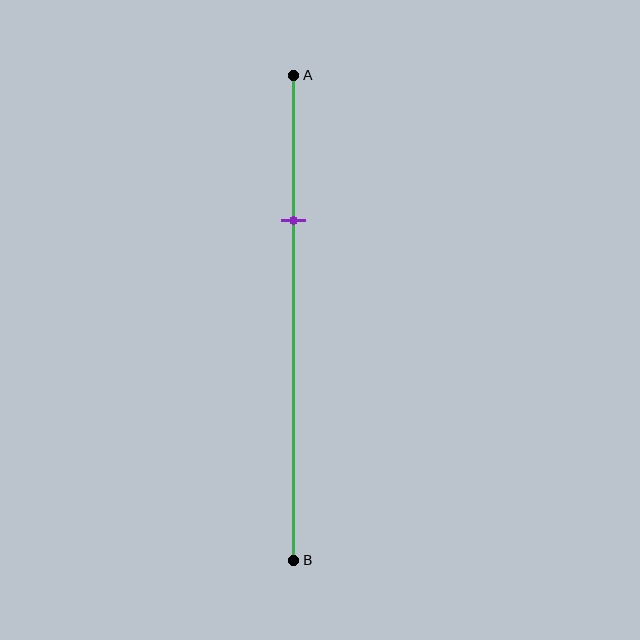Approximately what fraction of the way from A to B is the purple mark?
The purple mark is approximately 30% of the way from A to B.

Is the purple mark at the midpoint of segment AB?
No, the mark is at about 30% from A, not at the 50% midpoint.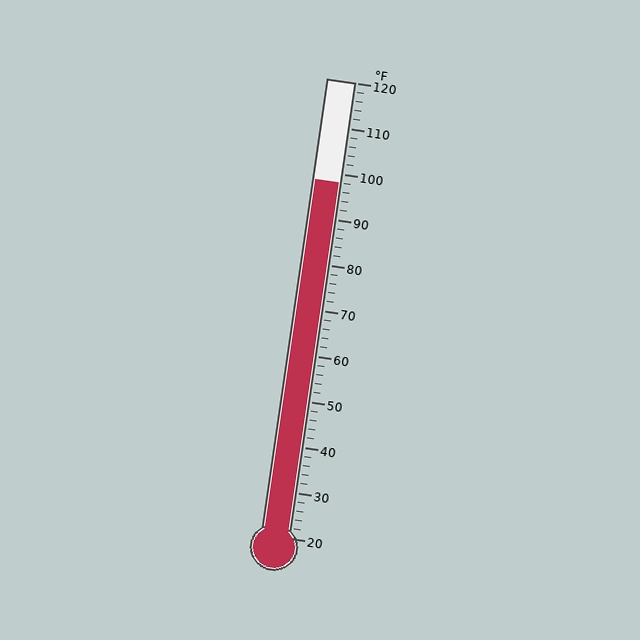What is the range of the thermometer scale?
The thermometer scale ranges from 20°F to 120°F.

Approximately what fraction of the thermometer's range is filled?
The thermometer is filled to approximately 80% of its range.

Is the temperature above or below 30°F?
The temperature is above 30°F.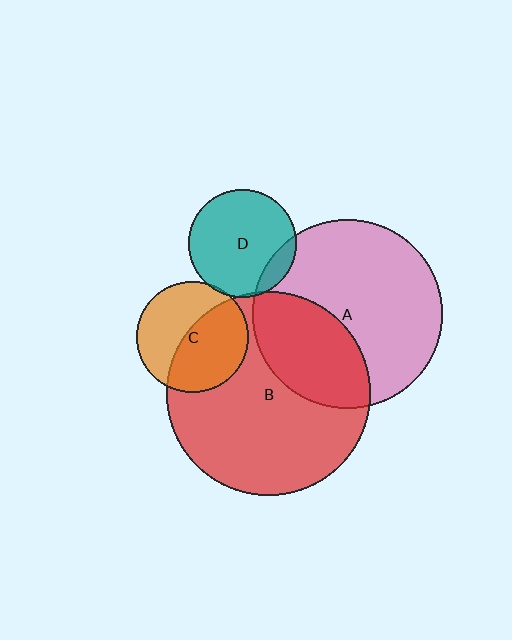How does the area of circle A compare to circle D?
Approximately 3.1 times.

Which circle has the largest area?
Circle B (red).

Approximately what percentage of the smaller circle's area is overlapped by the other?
Approximately 5%.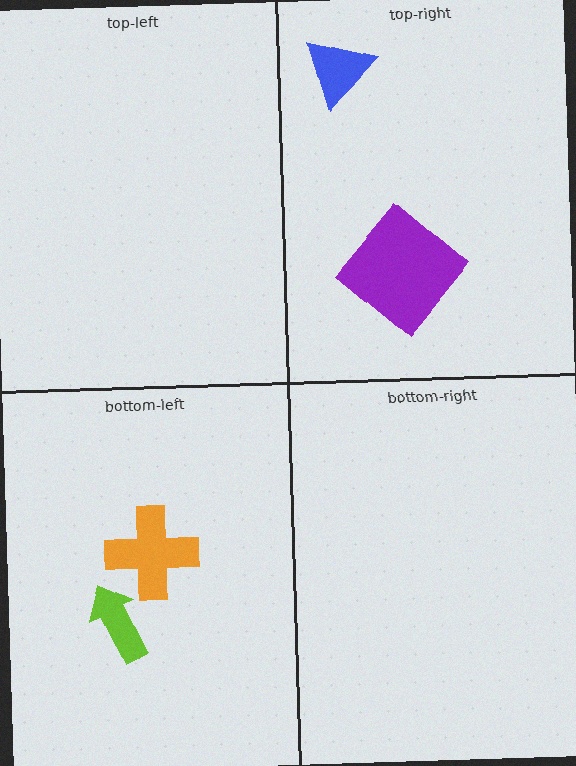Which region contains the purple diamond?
The top-right region.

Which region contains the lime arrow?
The bottom-left region.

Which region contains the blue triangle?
The top-right region.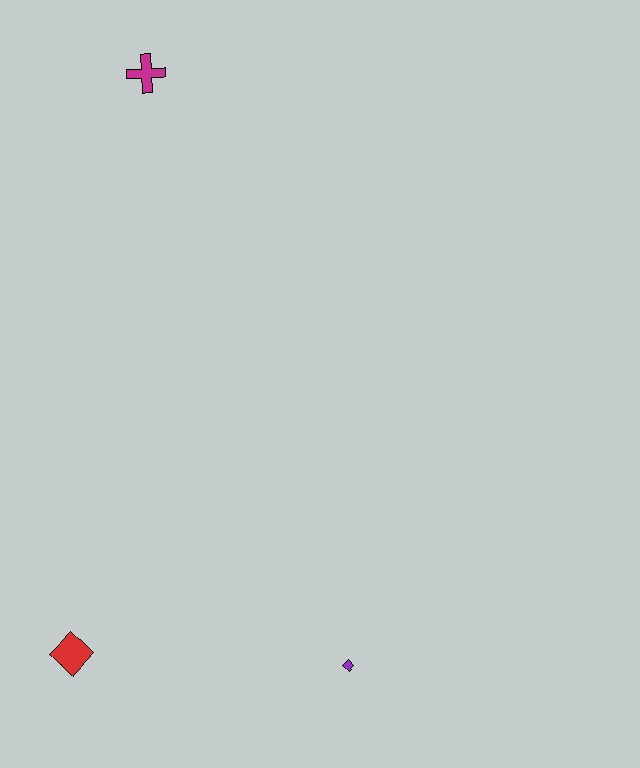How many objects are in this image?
There are 3 objects.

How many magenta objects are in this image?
There is 1 magenta object.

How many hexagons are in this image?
There are no hexagons.